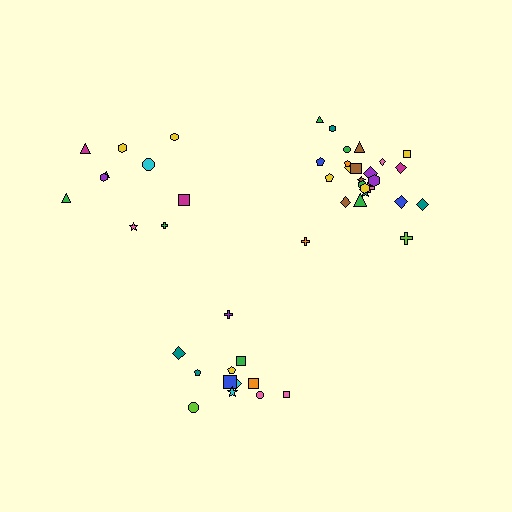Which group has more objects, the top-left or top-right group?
The top-right group.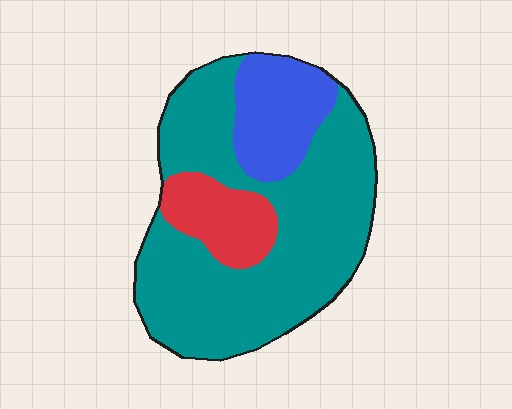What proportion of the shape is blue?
Blue takes up about one sixth (1/6) of the shape.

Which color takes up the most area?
Teal, at roughly 70%.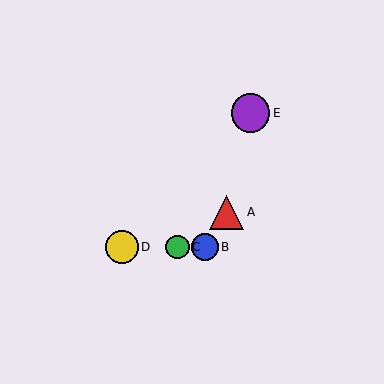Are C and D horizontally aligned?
Yes, both are at y≈247.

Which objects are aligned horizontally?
Objects B, C, D are aligned horizontally.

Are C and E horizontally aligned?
No, C is at y≈247 and E is at y≈113.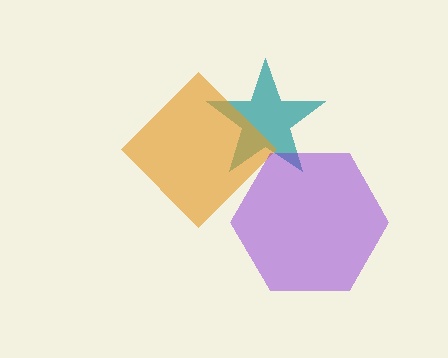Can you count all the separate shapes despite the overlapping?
Yes, there are 3 separate shapes.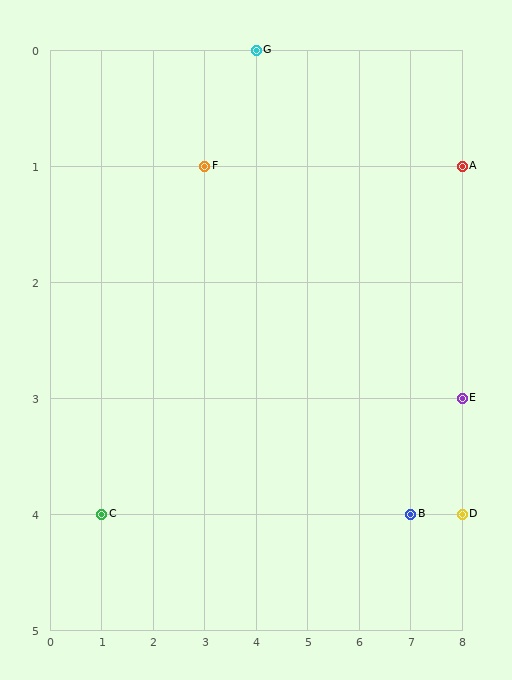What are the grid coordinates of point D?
Point D is at grid coordinates (8, 4).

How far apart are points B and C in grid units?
Points B and C are 6 columns apart.